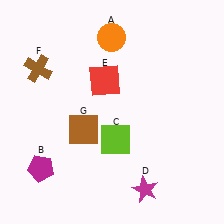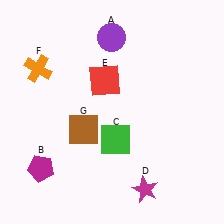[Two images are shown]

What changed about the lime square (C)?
In Image 1, C is lime. In Image 2, it changed to green.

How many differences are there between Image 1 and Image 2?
There are 3 differences between the two images.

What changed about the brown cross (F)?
In Image 1, F is brown. In Image 2, it changed to orange.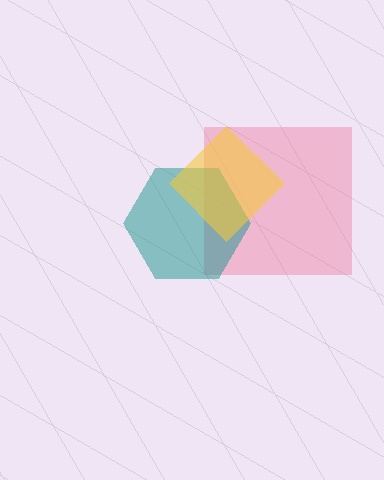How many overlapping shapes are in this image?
There are 3 overlapping shapes in the image.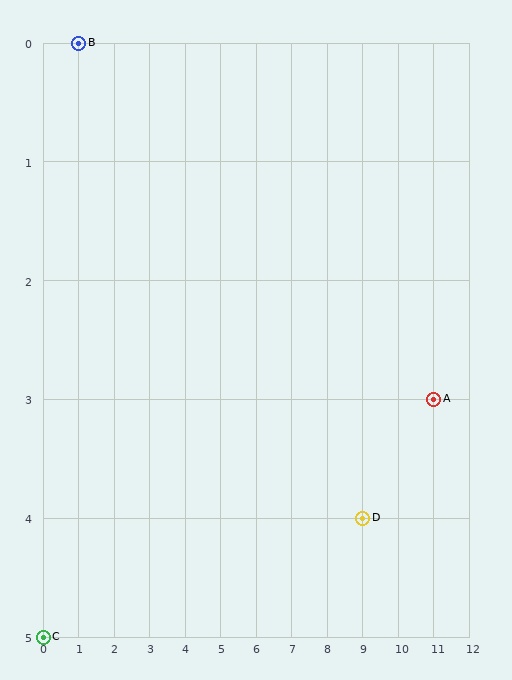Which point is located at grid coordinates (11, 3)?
Point A is at (11, 3).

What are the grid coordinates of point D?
Point D is at grid coordinates (9, 4).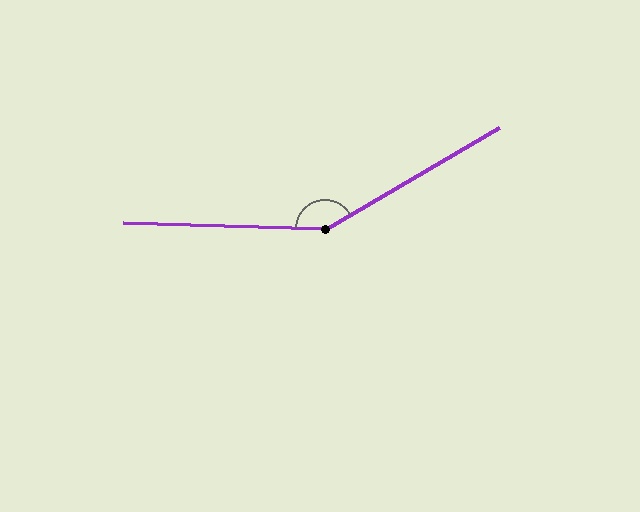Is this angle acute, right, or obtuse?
It is obtuse.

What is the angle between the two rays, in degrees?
Approximately 148 degrees.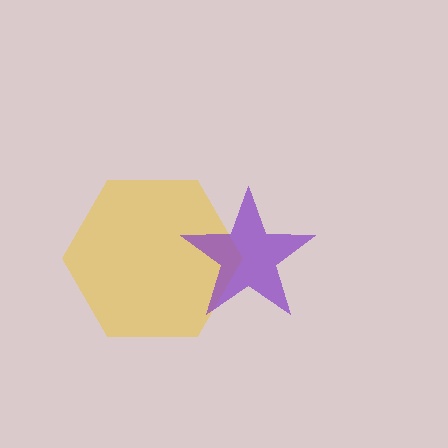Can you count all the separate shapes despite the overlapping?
Yes, there are 2 separate shapes.